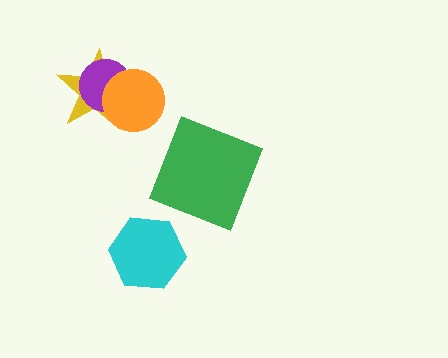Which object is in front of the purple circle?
The orange circle is in front of the purple circle.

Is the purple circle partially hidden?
Yes, it is partially covered by another shape.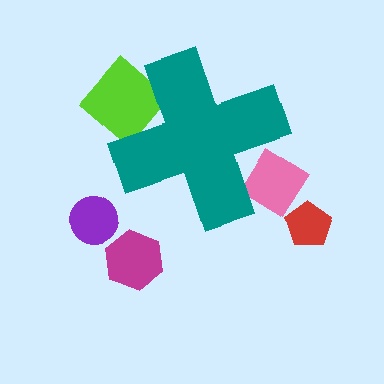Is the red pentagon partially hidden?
No, the red pentagon is fully visible.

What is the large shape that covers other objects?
A teal cross.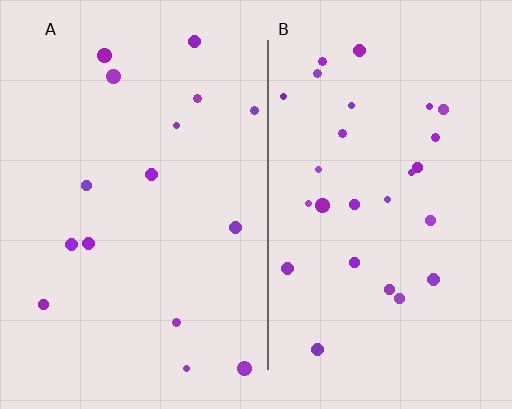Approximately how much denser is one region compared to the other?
Approximately 1.7× — region B over region A.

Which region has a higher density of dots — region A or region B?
B (the right).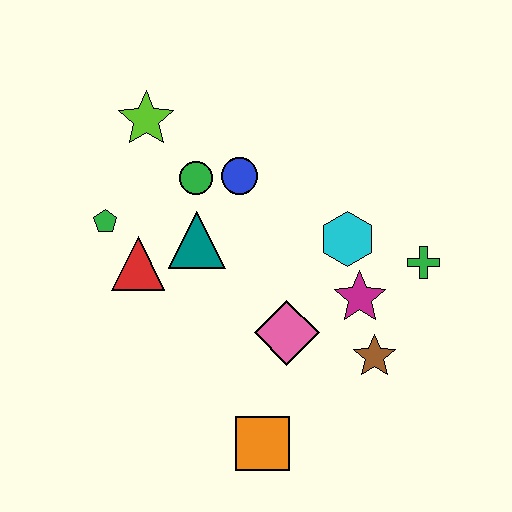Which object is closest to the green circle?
The blue circle is closest to the green circle.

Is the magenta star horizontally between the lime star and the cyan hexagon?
No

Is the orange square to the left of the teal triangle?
No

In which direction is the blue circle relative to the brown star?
The blue circle is above the brown star.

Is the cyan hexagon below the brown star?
No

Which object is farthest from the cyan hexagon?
The green pentagon is farthest from the cyan hexagon.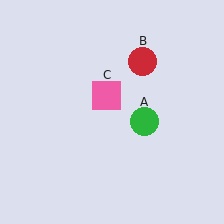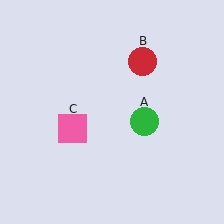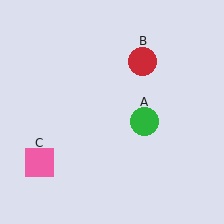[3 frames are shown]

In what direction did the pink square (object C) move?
The pink square (object C) moved down and to the left.